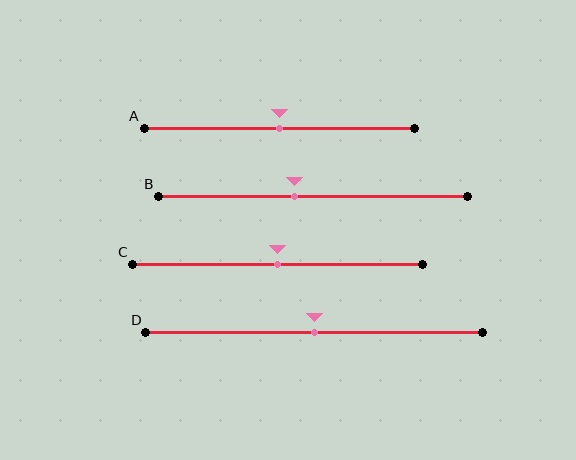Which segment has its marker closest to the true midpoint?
Segment A has its marker closest to the true midpoint.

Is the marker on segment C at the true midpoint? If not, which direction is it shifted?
Yes, the marker on segment C is at the true midpoint.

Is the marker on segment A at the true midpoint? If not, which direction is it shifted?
Yes, the marker on segment A is at the true midpoint.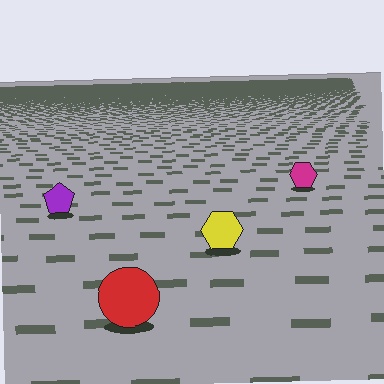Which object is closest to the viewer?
The red circle is closest. The texture marks near it are larger and more spread out.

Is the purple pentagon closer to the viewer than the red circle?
No. The red circle is closer — you can tell from the texture gradient: the ground texture is coarser near it.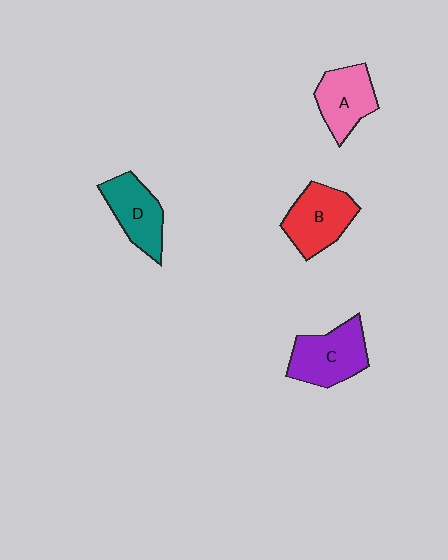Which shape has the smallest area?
Shape A (pink).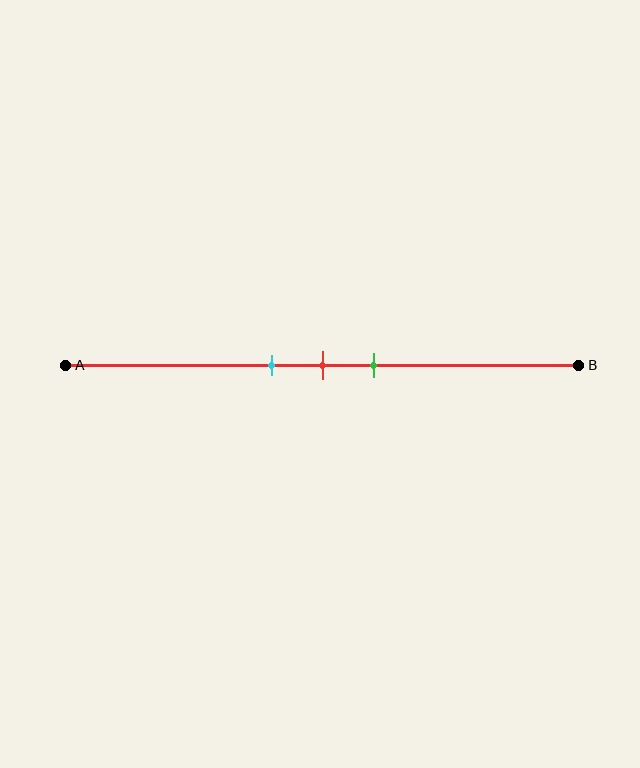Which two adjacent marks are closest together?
The cyan and red marks are the closest adjacent pair.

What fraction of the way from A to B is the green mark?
The green mark is approximately 60% (0.6) of the way from A to B.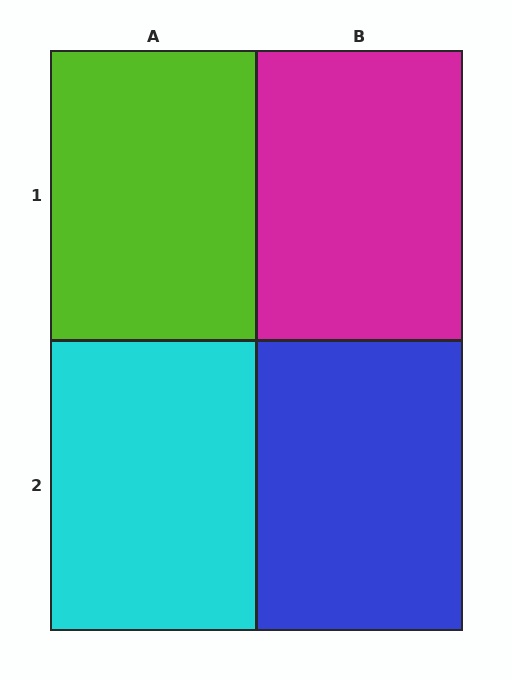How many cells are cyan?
1 cell is cyan.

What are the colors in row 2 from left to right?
Cyan, blue.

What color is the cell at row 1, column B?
Magenta.